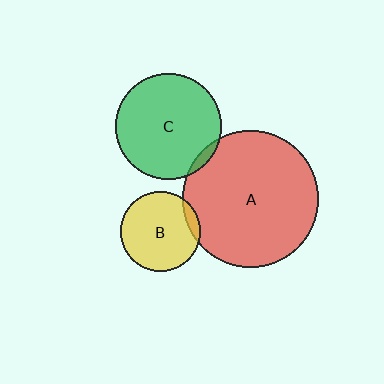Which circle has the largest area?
Circle A (red).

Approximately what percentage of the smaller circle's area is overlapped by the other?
Approximately 10%.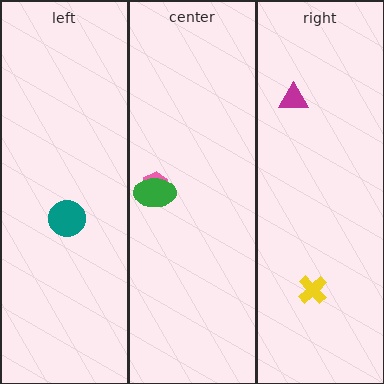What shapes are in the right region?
The yellow cross, the magenta triangle.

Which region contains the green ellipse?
The center region.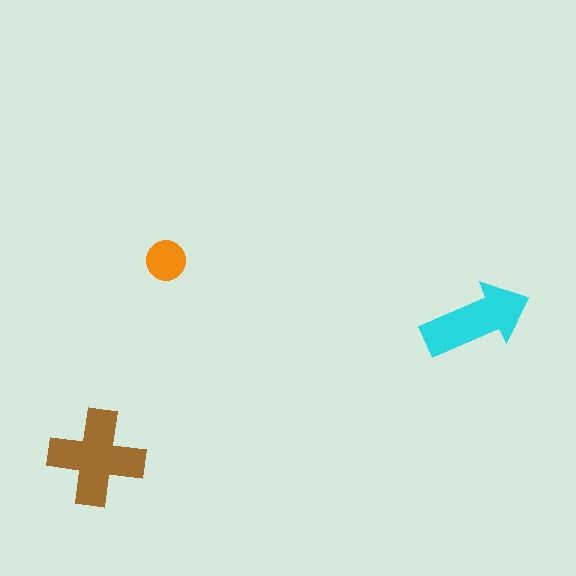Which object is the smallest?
The orange circle.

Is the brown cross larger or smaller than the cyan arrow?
Larger.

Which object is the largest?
The brown cross.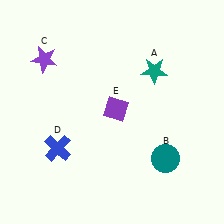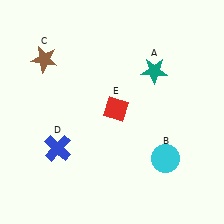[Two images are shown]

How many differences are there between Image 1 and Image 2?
There are 3 differences between the two images.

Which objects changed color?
B changed from teal to cyan. C changed from purple to brown. E changed from purple to red.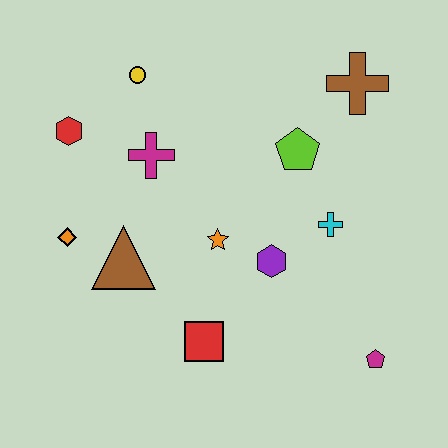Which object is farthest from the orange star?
The brown cross is farthest from the orange star.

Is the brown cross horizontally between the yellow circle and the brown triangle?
No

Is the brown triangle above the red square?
Yes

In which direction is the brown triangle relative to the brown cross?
The brown triangle is to the left of the brown cross.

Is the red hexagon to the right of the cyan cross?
No